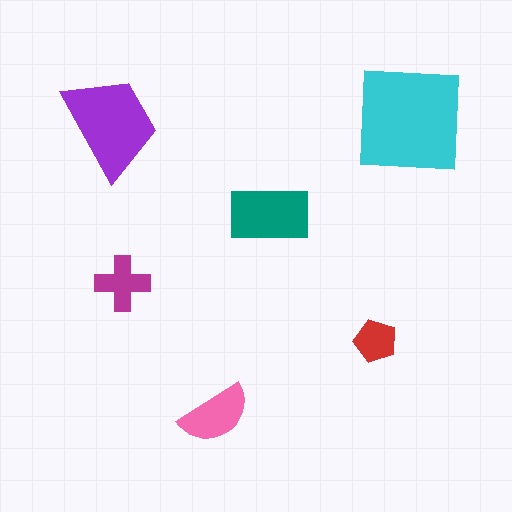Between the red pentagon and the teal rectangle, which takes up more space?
The teal rectangle.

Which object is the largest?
The cyan square.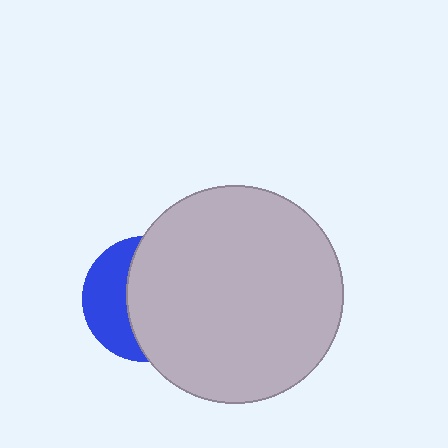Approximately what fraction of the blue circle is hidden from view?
Roughly 63% of the blue circle is hidden behind the light gray circle.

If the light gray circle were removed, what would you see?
You would see the complete blue circle.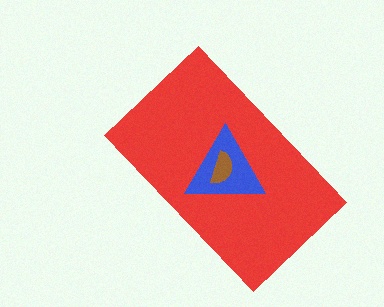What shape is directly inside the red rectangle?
The blue triangle.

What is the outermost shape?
The red rectangle.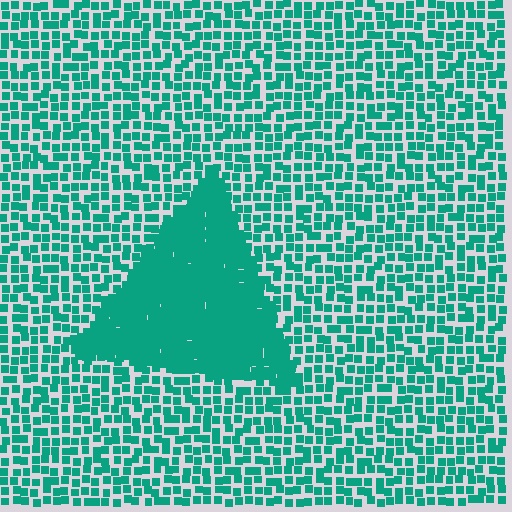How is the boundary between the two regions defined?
The boundary is defined by a change in element density (approximately 2.5x ratio). All elements are the same color, size, and shape.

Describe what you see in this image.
The image contains small teal elements arranged at two different densities. A triangle-shaped region is visible where the elements are more densely packed than the surrounding area.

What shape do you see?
I see a triangle.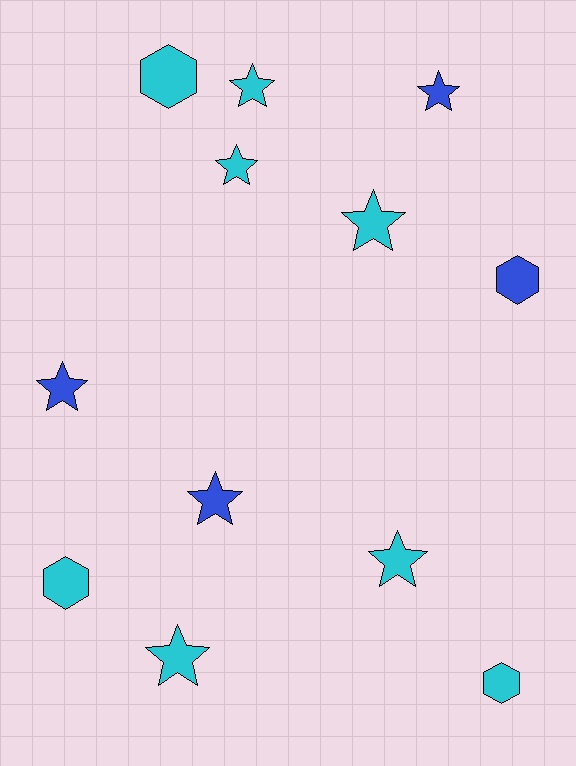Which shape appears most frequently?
Star, with 8 objects.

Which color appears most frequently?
Cyan, with 8 objects.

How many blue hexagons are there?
There is 1 blue hexagon.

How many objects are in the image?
There are 12 objects.